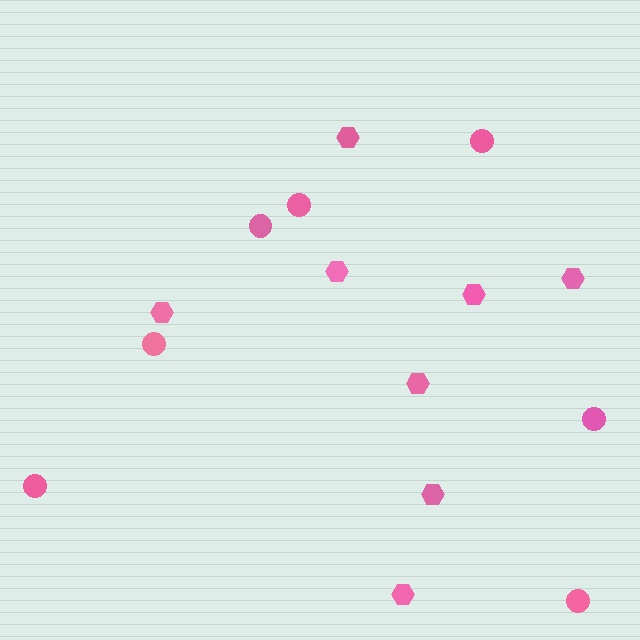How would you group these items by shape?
There are 2 groups: one group of circles (7) and one group of hexagons (8).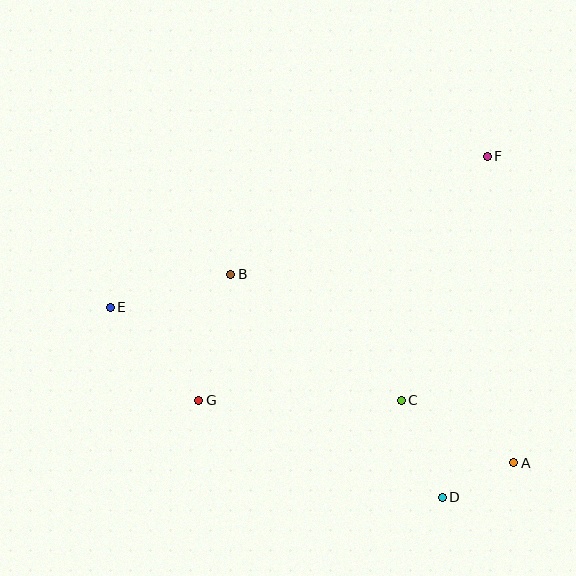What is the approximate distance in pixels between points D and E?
The distance between D and E is approximately 383 pixels.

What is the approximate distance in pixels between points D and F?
The distance between D and F is approximately 344 pixels.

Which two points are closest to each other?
Points A and D are closest to each other.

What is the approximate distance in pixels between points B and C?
The distance between B and C is approximately 212 pixels.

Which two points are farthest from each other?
Points A and E are farthest from each other.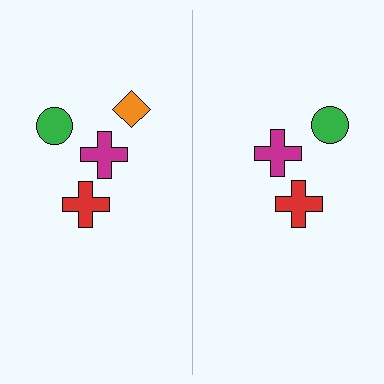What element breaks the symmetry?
A orange diamond is missing from the right side.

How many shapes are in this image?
There are 7 shapes in this image.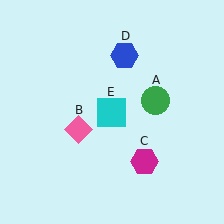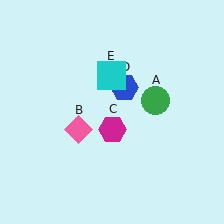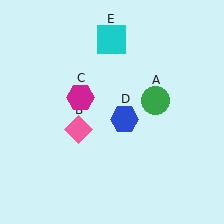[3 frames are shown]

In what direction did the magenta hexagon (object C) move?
The magenta hexagon (object C) moved up and to the left.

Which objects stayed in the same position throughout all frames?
Green circle (object A) and pink diamond (object B) remained stationary.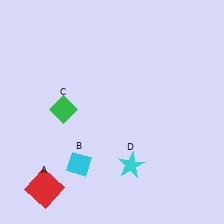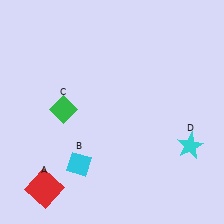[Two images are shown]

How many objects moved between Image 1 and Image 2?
1 object moved between the two images.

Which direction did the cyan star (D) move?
The cyan star (D) moved right.